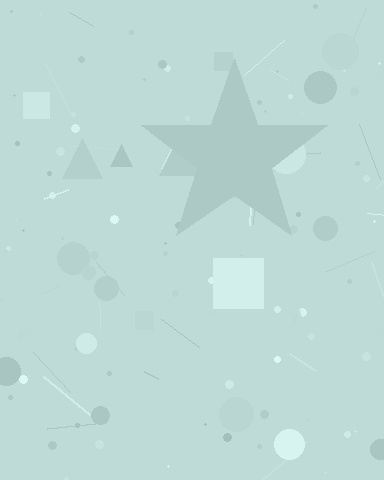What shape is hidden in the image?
A star is hidden in the image.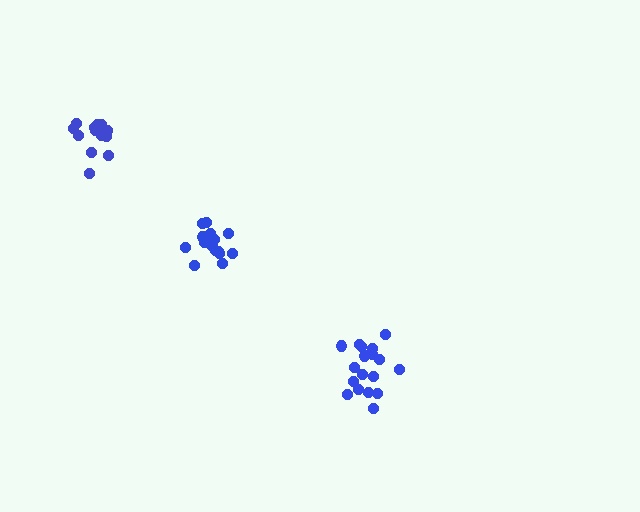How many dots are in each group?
Group 1: 16 dots, Group 2: 18 dots, Group 3: 13 dots (47 total).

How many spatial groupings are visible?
There are 3 spatial groupings.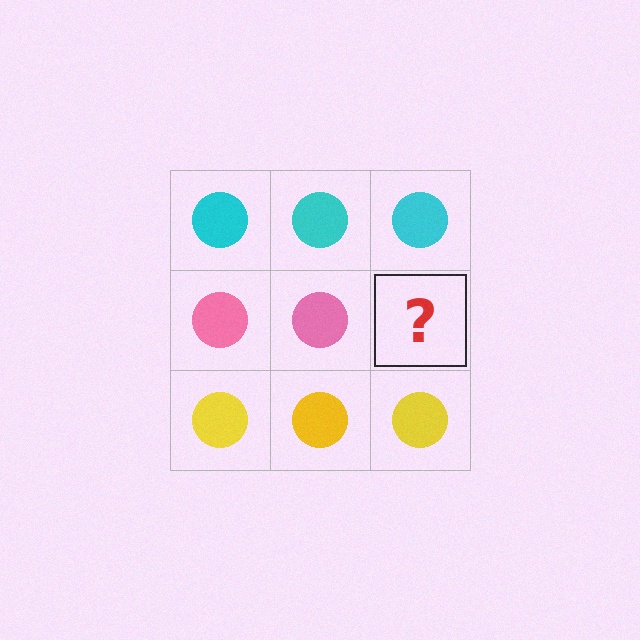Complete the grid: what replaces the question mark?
The question mark should be replaced with a pink circle.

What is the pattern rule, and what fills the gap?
The rule is that each row has a consistent color. The gap should be filled with a pink circle.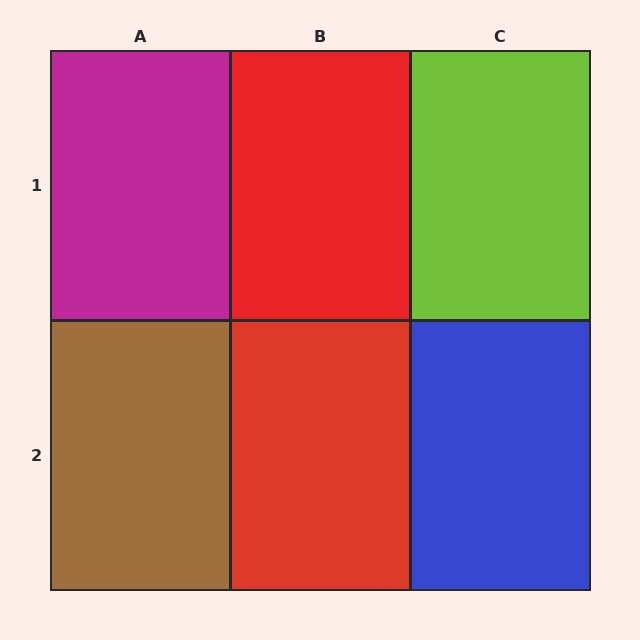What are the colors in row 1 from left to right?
Magenta, red, lime.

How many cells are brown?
1 cell is brown.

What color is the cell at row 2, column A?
Brown.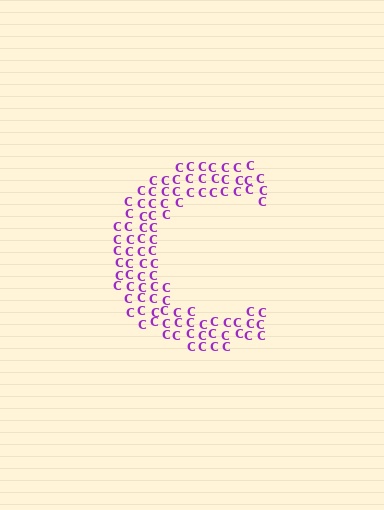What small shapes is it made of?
It is made of small letter C's.